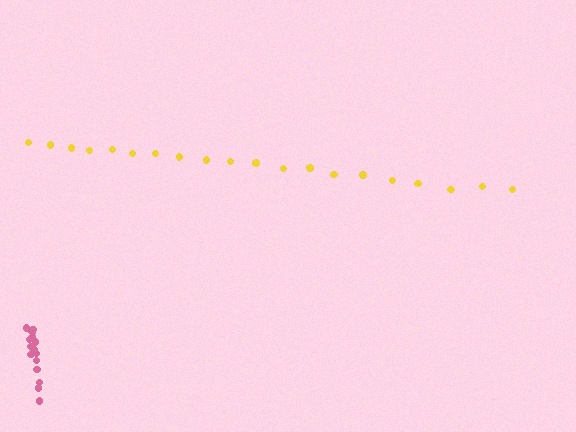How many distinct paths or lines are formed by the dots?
There are 2 distinct paths.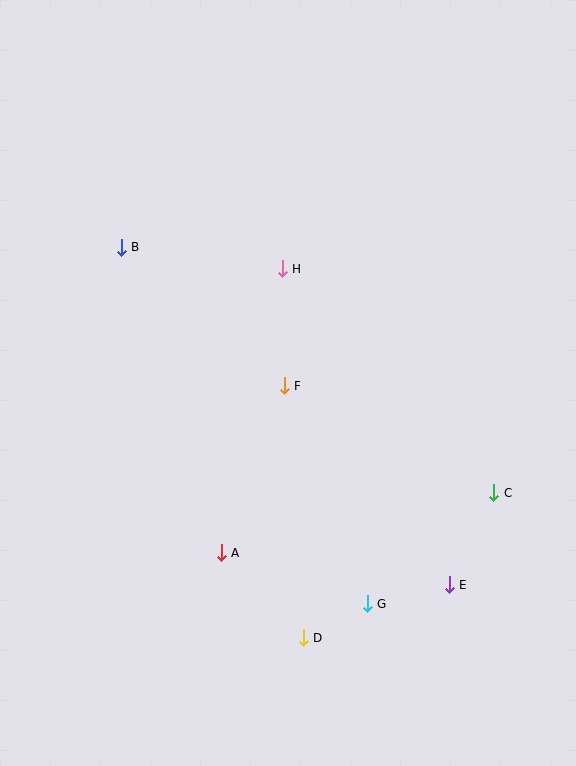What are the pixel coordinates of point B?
Point B is at (121, 247).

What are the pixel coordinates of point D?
Point D is at (303, 638).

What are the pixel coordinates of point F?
Point F is at (284, 386).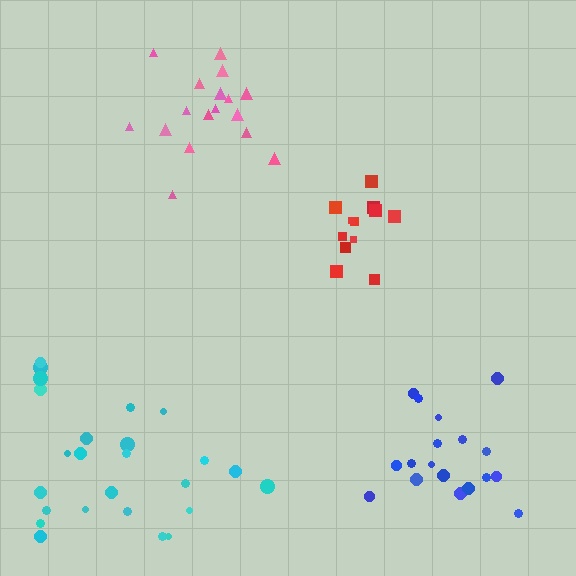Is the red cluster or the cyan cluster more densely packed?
Red.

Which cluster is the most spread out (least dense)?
Pink.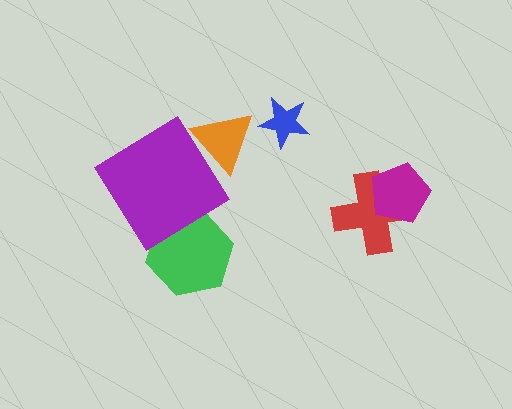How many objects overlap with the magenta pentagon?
1 object overlaps with the magenta pentagon.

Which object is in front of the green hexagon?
The purple diamond is in front of the green hexagon.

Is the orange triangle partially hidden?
Yes, it is partially covered by another shape.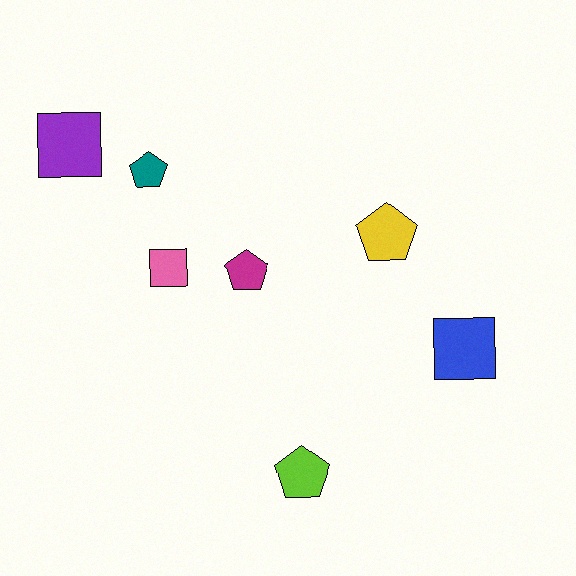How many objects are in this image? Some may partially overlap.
There are 7 objects.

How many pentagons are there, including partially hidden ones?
There are 4 pentagons.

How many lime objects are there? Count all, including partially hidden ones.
There is 1 lime object.